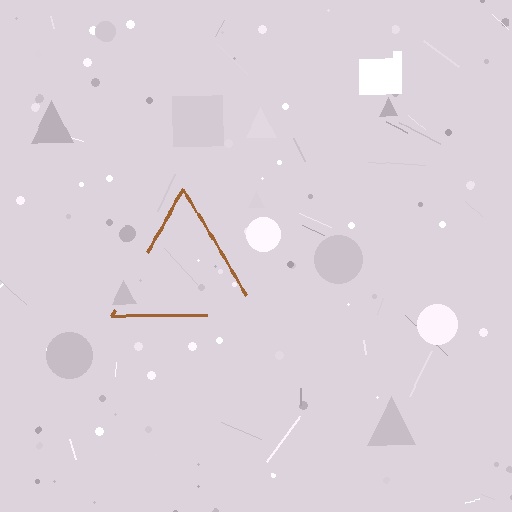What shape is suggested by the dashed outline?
The dashed outline suggests a triangle.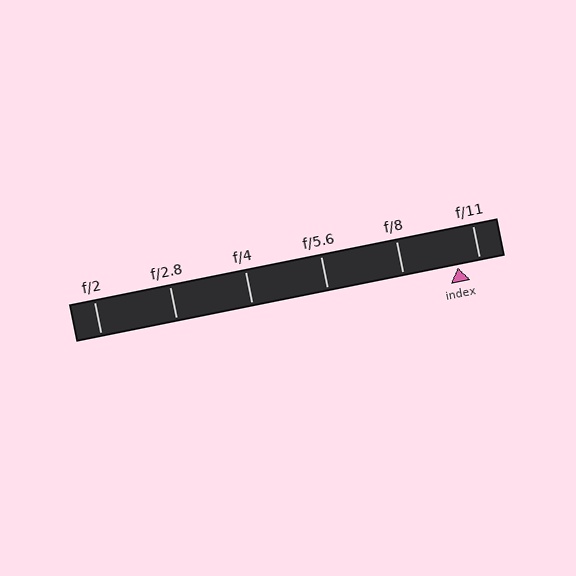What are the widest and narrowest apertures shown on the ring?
The widest aperture shown is f/2 and the narrowest is f/11.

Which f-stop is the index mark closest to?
The index mark is closest to f/11.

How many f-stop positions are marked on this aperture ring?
There are 6 f-stop positions marked.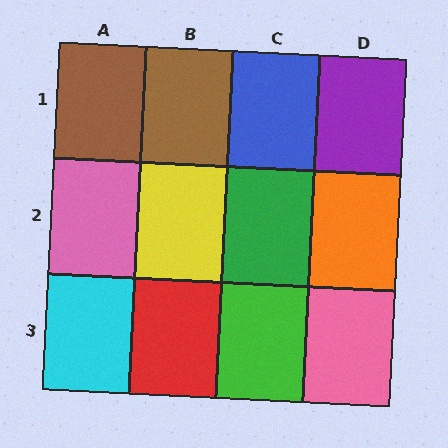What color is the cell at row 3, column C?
Green.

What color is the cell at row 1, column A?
Brown.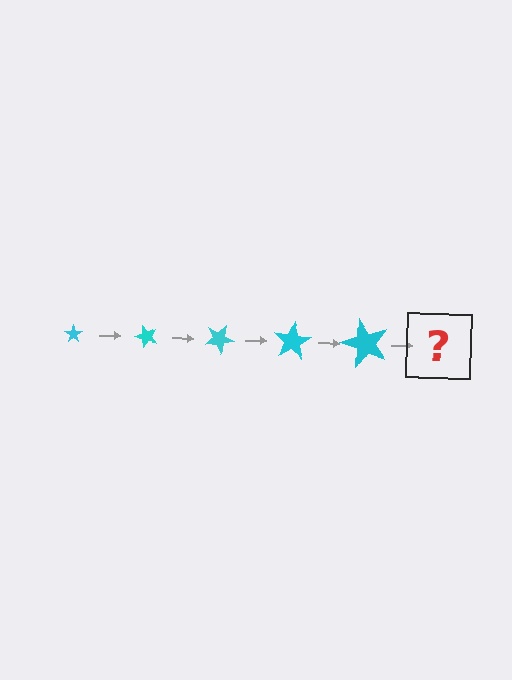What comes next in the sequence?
The next element should be a star, larger than the previous one and rotated 250 degrees from the start.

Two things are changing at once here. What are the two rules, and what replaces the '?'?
The two rules are that the star grows larger each step and it rotates 50 degrees each step. The '?' should be a star, larger than the previous one and rotated 250 degrees from the start.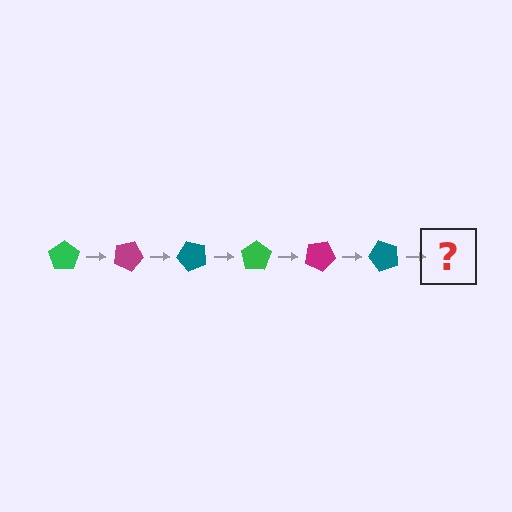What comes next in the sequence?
The next element should be a green pentagon, rotated 150 degrees from the start.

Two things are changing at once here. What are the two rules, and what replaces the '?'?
The two rules are that it rotates 25 degrees each step and the color cycles through green, magenta, and teal. The '?' should be a green pentagon, rotated 150 degrees from the start.